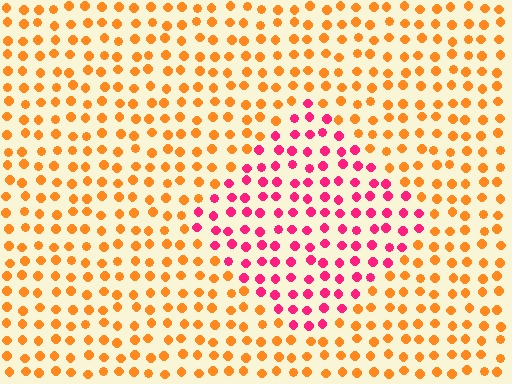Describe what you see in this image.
The image is filled with small orange elements in a uniform arrangement. A diamond-shaped region is visible where the elements are tinted to a slightly different hue, forming a subtle color boundary.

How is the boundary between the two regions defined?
The boundary is defined purely by a slight shift in hue (about 55 degrees). Spacing, size, and orientation are identical on both sides.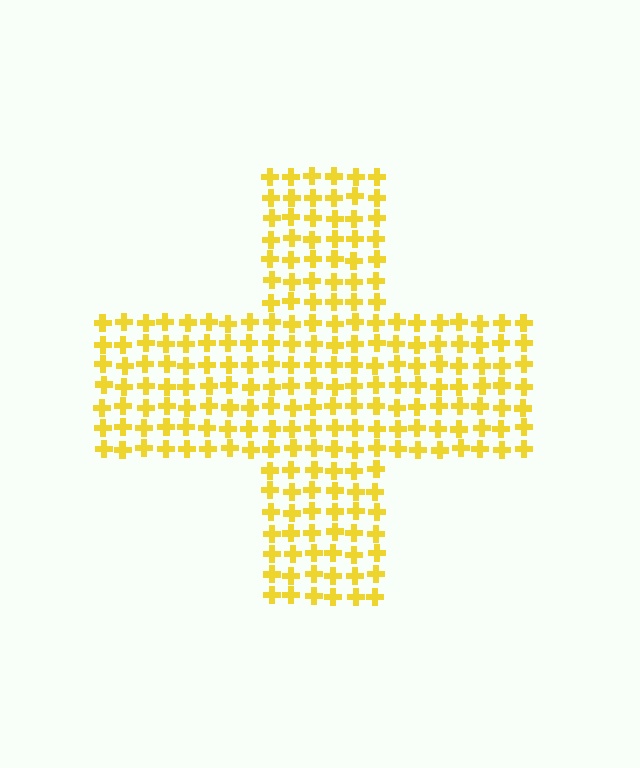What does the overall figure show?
The overall figure shows a cross.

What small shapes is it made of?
It is made of small crosses.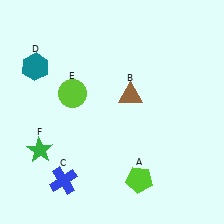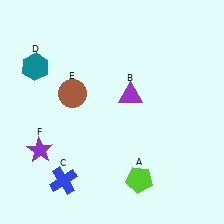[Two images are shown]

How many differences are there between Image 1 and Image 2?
There are 3 differences between the two images.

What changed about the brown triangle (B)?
In Image 1, B is brown. In Image 2, it changed to purple.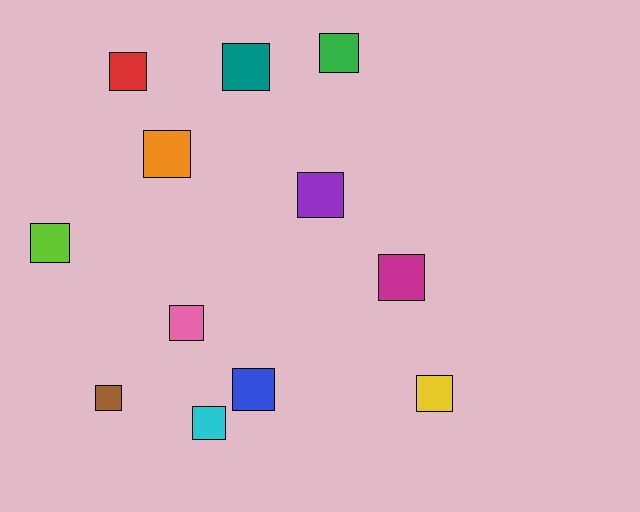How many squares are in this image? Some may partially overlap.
There are 12 squares.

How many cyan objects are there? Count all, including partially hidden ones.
There is 1 cyan object.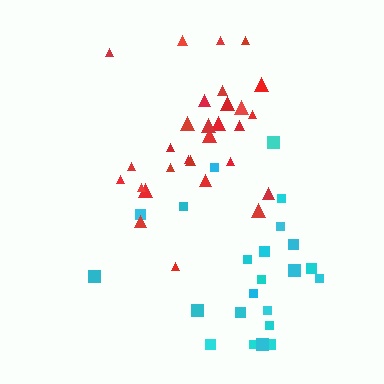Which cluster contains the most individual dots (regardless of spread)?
Red (29).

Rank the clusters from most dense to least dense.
red, cyan.